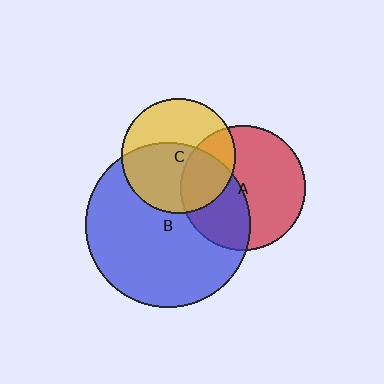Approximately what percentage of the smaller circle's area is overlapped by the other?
Approximately 30%.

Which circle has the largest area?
Circle B (blue).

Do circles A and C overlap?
Yes.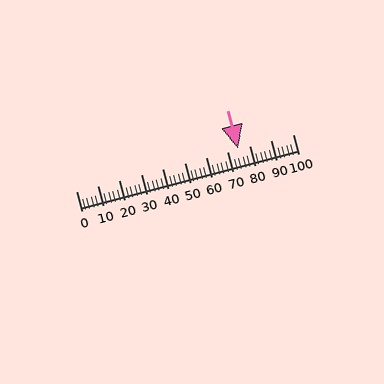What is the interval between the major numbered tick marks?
The major tick marks are spaced 10 units apart.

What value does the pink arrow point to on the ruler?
The pink arrow points to approximately 75.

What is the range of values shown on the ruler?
The ruler shows values from 0 to 100.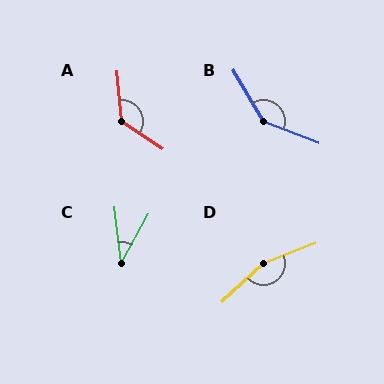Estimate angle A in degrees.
Approximately 128 degrees.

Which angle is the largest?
D, at approximately 158 degrees.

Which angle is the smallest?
C, at approximately 36 degrees.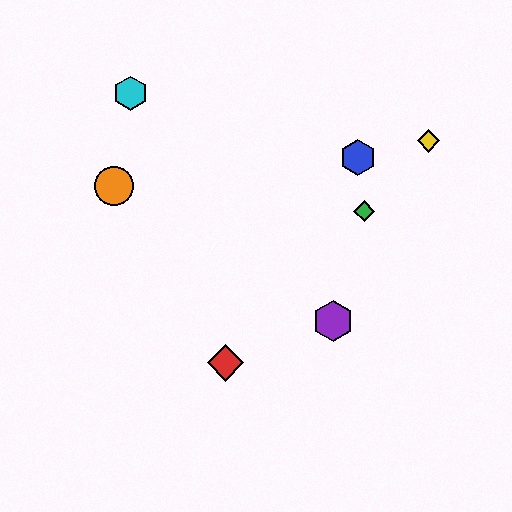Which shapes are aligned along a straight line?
The red diamond, the green diamond, the yellow diamond are aligned along a straight line.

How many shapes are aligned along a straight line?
3 shapes (the red diamond, the green diamond, the yellow diamond) are aligned along a straight line.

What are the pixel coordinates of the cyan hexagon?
The cyan hexagon is at (131, 93).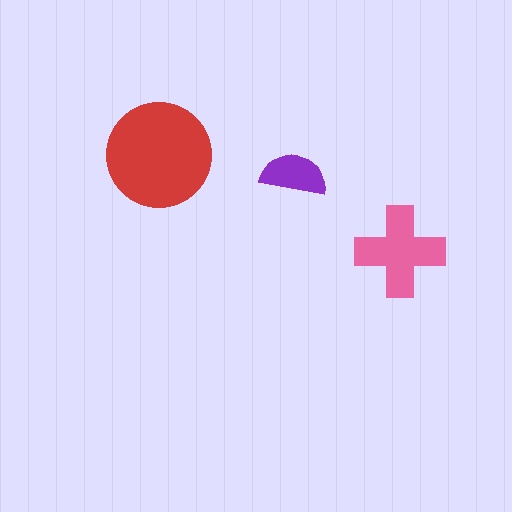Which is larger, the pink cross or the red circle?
The red circle.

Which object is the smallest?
The purple semicircle.